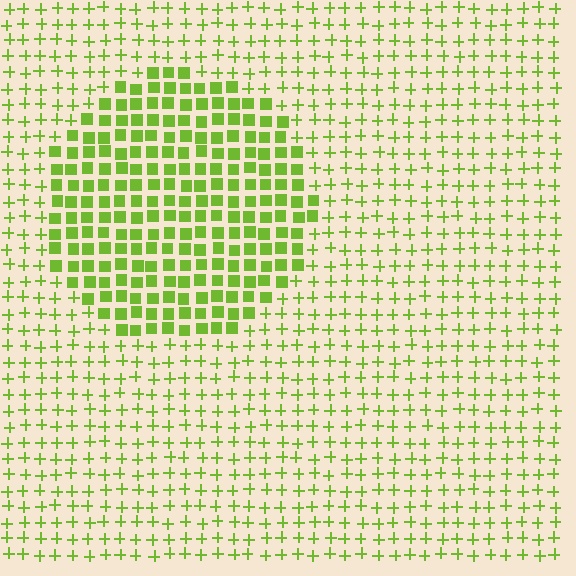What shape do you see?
I see a circle.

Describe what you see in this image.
The image is filled with small lime elements arranged in a uniform grid. A circle-shaped region contains squares, while the surrounding area contains plus signs. The boundary is defined purely by the change in element shape.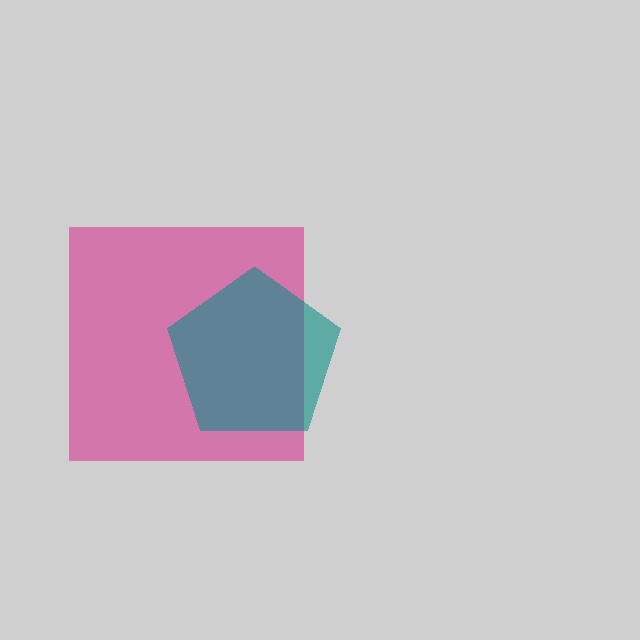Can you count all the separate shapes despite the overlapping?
Yes, there are 2 separate shapes.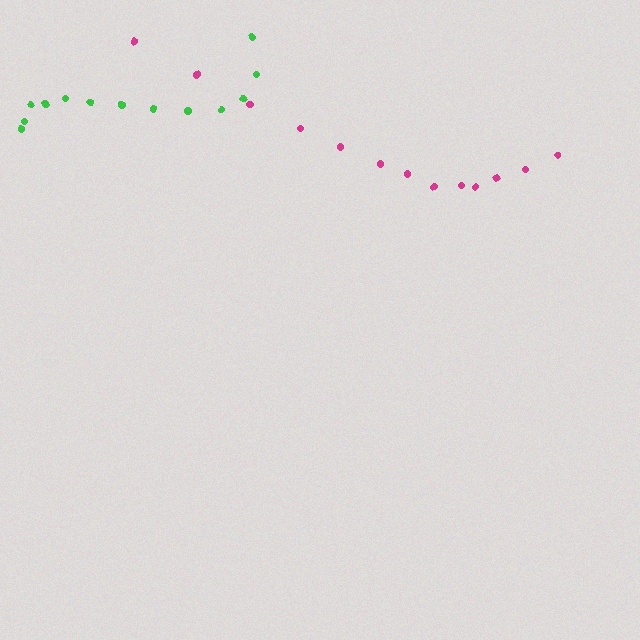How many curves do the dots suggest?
There are 2 distinct paths.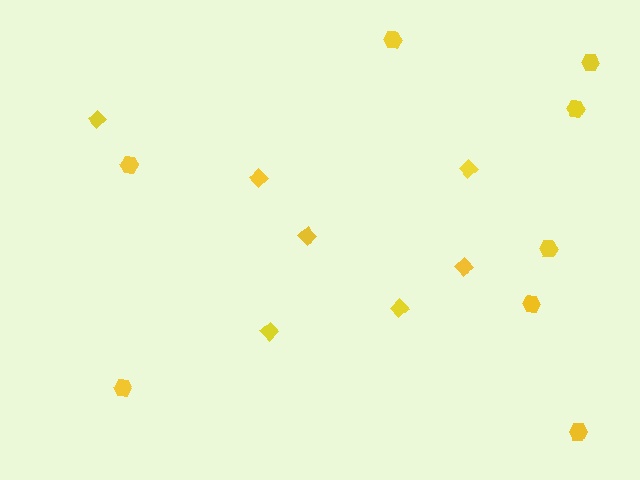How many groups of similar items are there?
There are 2 groups: one group of hexagons (8) and one group of diamonds (7).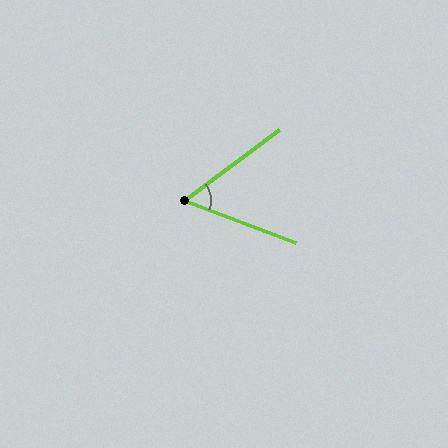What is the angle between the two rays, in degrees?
Approximately 57 degrees.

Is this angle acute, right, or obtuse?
It is acute.